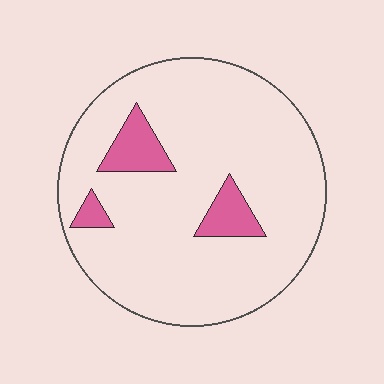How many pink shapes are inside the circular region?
3.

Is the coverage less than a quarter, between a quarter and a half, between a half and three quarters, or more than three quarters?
Less than a quarter.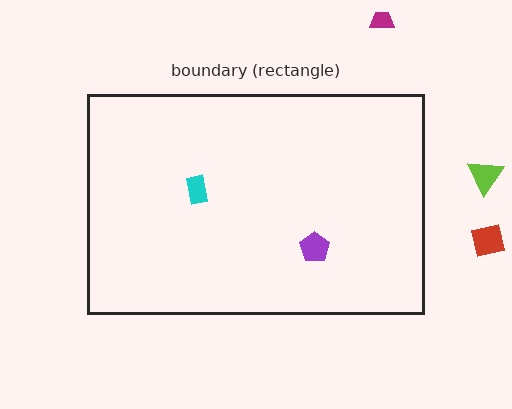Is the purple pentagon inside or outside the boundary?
Inside.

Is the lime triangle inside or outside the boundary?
Outside.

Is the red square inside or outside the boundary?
Outside.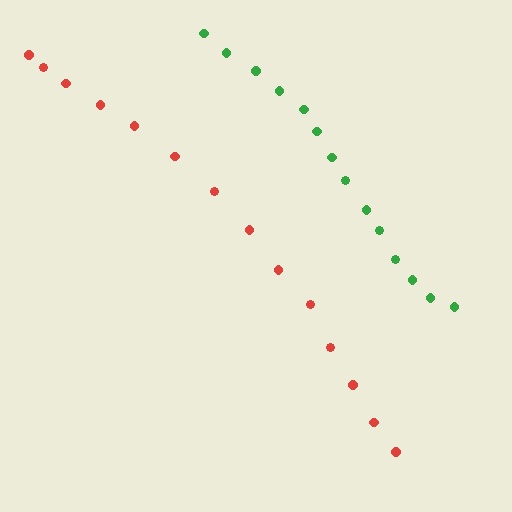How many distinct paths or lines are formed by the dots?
There are 2 distinct paths.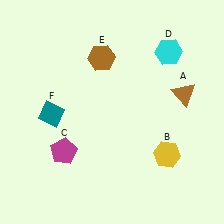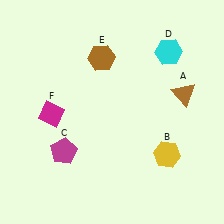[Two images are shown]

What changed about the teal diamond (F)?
In Image 1, F is teal. In Image 2, it changed to magenta.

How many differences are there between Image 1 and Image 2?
There is 1 difference between the two images.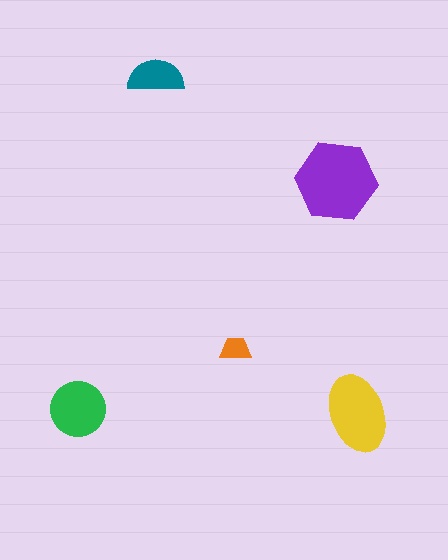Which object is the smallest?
The orange trapezoid.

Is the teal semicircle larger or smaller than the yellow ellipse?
Smaller.